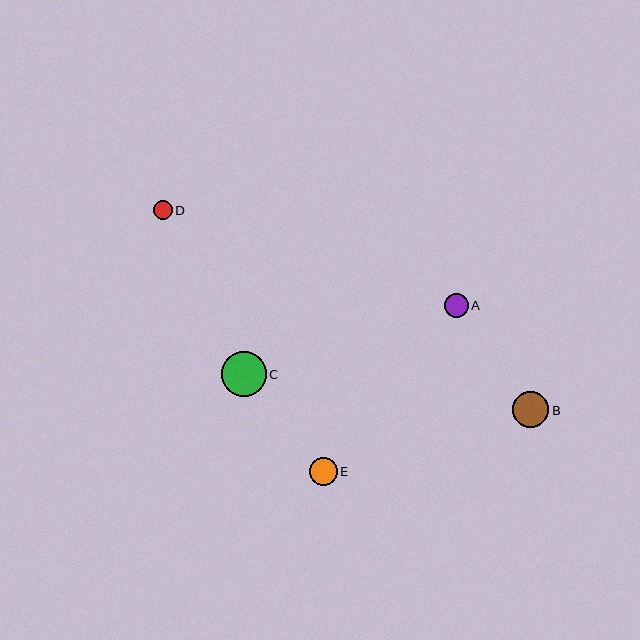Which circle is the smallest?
Circle D is the smallest with a size of approximately 19 pixels.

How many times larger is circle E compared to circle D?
Circle E is approximately 1.4 times the size of circle D.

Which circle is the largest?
Circle C is the largest with a size of approximately 44 pixels.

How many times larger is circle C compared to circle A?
Circle C is approximately 1.8 times the size of circle A.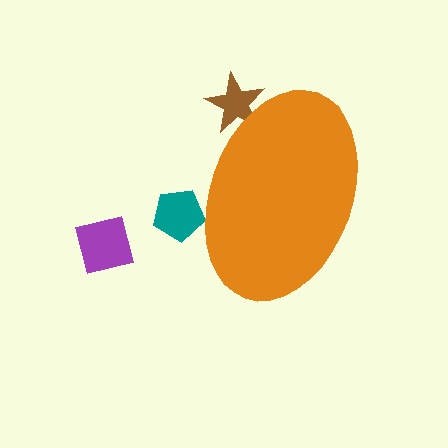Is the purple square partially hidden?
No, the purple square is fully visible.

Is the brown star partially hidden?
Yes, the brown star is partially hidden behind the orange ellipse.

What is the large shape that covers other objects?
An orange ellipse.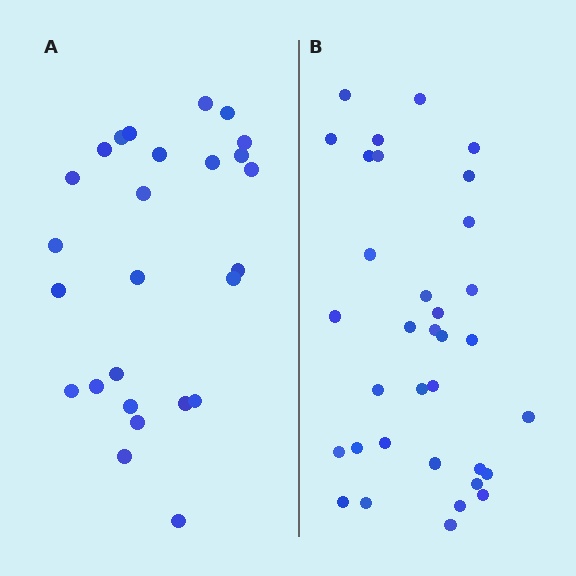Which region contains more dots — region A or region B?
Region B (the right region) has more dots.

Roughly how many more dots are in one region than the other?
Region B has roughly 8 or so more dots than region A.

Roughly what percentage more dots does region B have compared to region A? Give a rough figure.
About 30% more.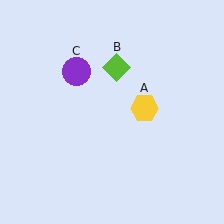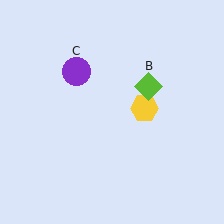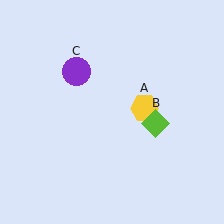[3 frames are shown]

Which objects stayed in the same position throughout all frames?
Yellow hexagon (object A) and purple circle (object C) remained stationary.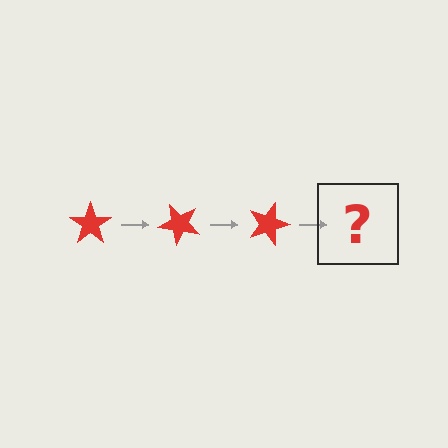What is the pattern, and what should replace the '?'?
The pattern is that the star rotates 45 degrees each step. The '?' should be a red star rotated 135 degrees.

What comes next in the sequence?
The next element should be a red star rotated 135 degrees.